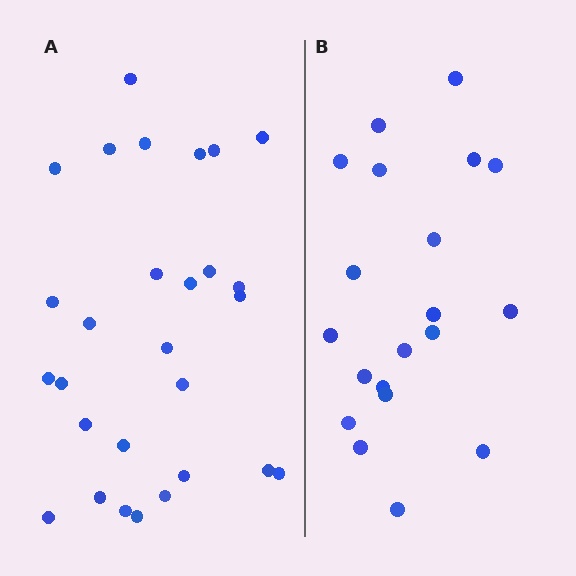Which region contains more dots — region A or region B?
Region A (the left region) has more dots.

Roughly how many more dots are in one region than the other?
Region A has roughly 8 or so more dots than region B.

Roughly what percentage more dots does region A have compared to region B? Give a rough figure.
About 40% more.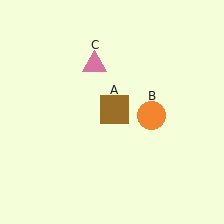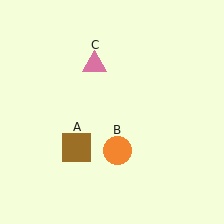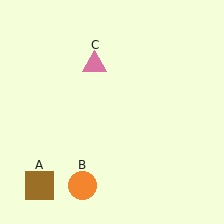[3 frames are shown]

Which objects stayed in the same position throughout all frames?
Pink triangle (object C) remained stationary.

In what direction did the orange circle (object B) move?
The orange circle (object B) moved down and to the left.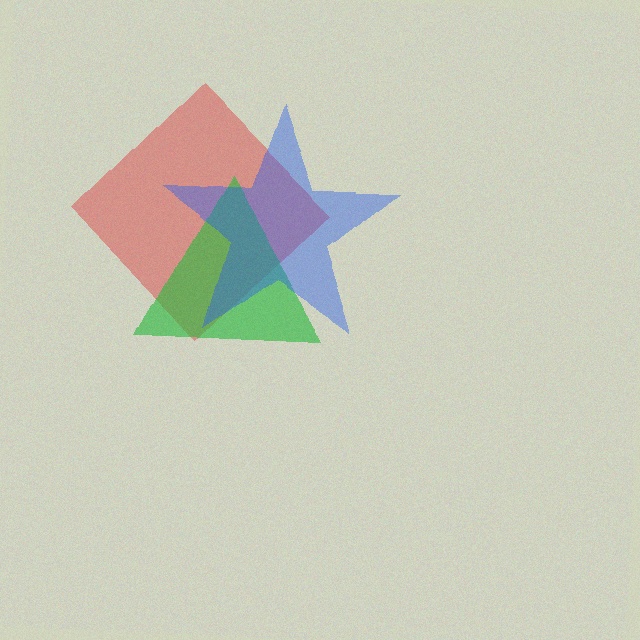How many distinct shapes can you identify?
There are 3 distinct shapes: a red diamond, a green triangle, a blue star.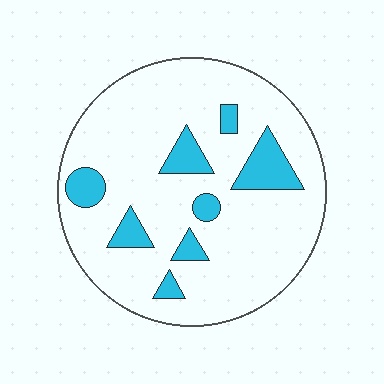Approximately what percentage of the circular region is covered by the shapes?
Approximately 15%.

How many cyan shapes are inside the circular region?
8.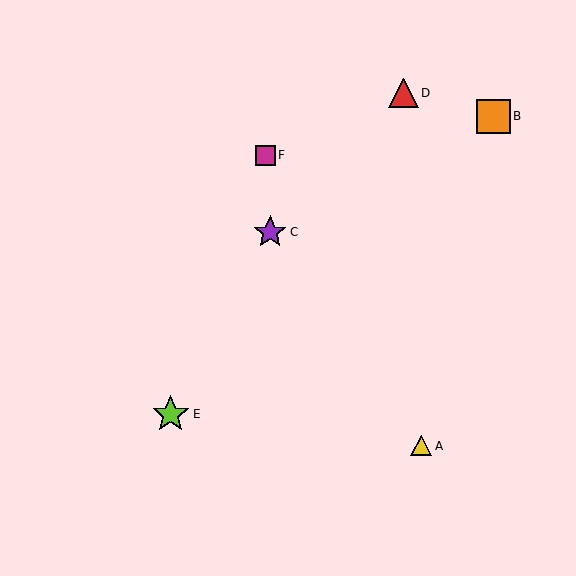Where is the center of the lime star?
The center of the lime star is at (171, 414).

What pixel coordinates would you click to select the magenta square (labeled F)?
Click at (265, 155) to select the magenta square F.